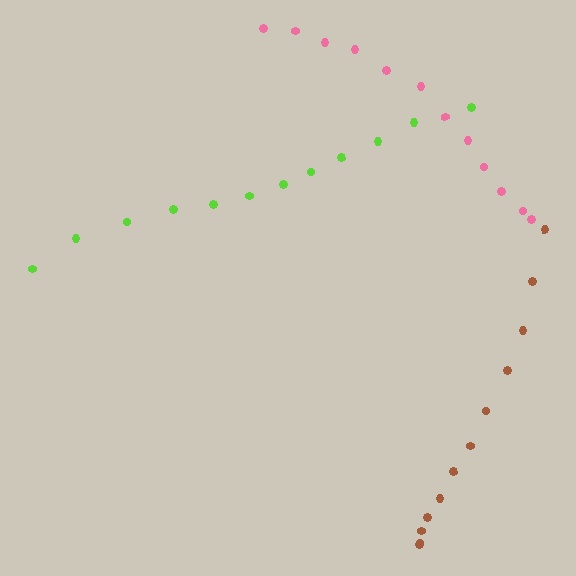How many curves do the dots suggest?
There are 3 distinct paths.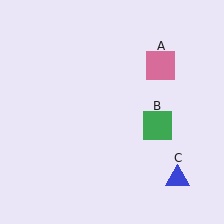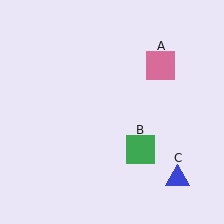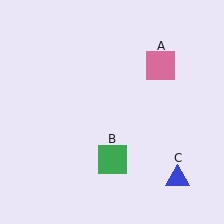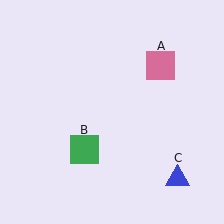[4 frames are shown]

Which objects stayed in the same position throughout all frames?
Pink square (object A) and blue triangle (object C) remained stationary.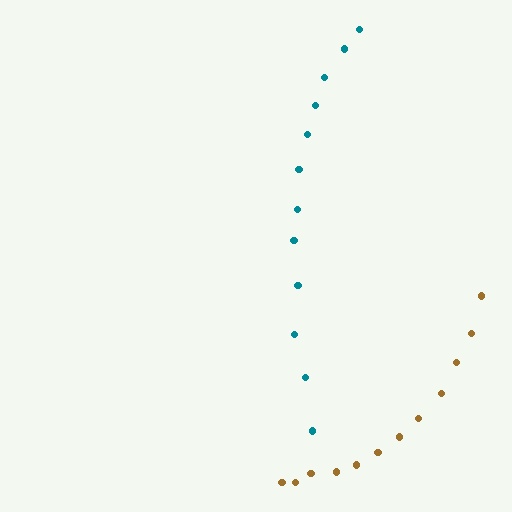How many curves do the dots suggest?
There are 2 distinct paths.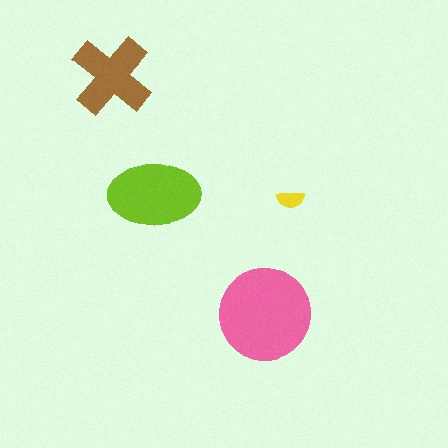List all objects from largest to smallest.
The pink circle, the lime ellipse, the brown cross, the yellow semicircle.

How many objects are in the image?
There are 4 objects in the image.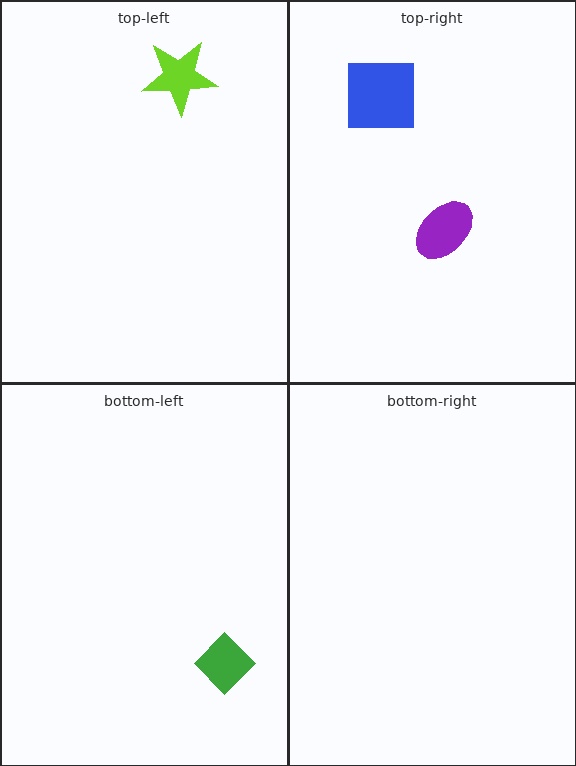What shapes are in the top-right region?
The purple ellipse, the blue square.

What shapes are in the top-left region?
The lime star.